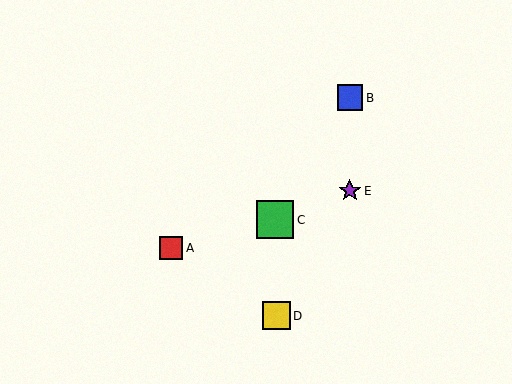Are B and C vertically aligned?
No, B is at x≈350 and C is at x≈275.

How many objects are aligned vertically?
2 objects (B, E) are aligned vertically.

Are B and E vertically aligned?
Yes, both are at x≈350.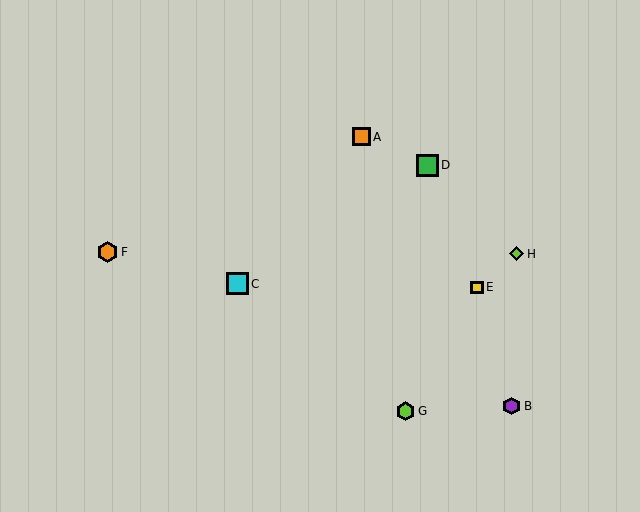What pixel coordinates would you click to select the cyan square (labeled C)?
Click at (237, 284) to select the cyan square C.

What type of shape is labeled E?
Shape E is a yellow square.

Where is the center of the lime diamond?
The center of the lime diamond is at (517, 254).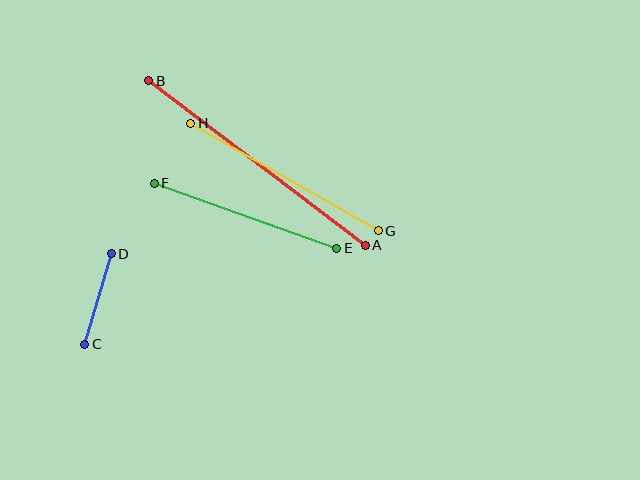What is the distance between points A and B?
The distance is approximately 272 pixels.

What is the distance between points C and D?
The distance is approximately 94 pixels.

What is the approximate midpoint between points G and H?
The midpoint is at approximately (284, 177) pixels.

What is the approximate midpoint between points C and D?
The midpoint is at approximately (98, 299) pixels.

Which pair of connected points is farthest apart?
Points A and B are farthest apart.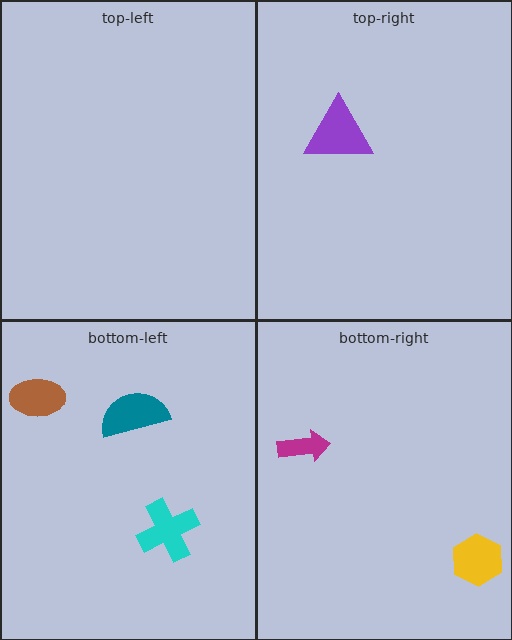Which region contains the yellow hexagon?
The bottom-right region.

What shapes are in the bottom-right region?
The magenta arrow, the yellow hexagon.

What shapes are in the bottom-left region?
The cyan cross, the teal semicircle, the brown ellipse.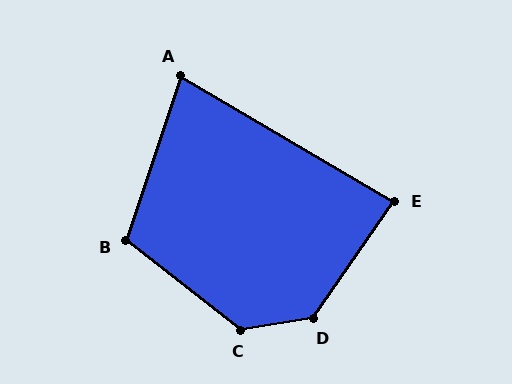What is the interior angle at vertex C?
Approximately 133 degrees (obtuse).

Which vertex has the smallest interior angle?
A, at approximately 78 degrees.